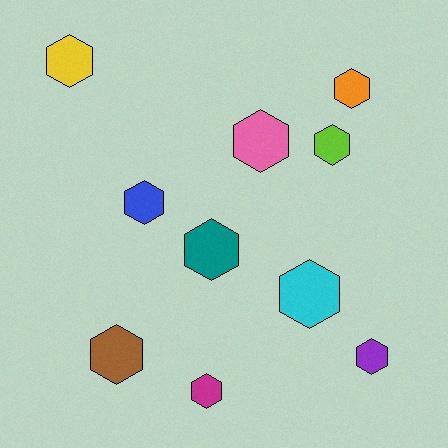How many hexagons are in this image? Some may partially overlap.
There are 10 hexagons.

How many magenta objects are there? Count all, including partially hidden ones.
There is 1 magenta object.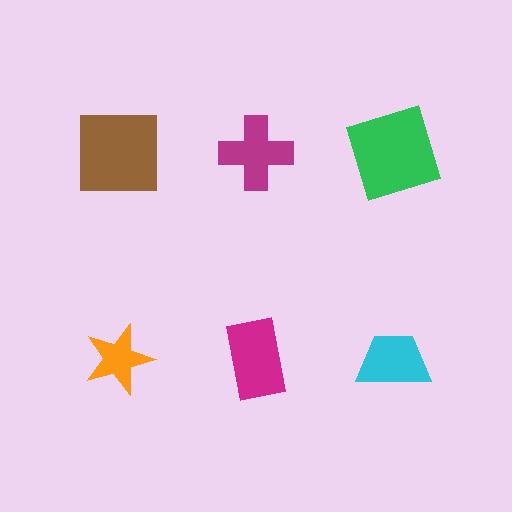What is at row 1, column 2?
A magenta cross.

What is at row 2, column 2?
A magenta rectangle.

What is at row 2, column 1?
An orange star.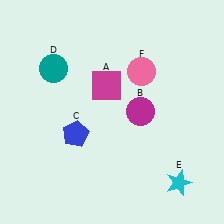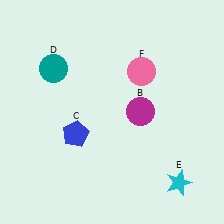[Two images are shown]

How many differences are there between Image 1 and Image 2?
There is 1 difference between the two images.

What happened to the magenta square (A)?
The magenta square (A) was removed in Image 2. It was in the top-left area of Image 1.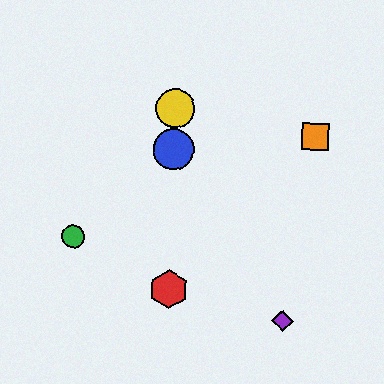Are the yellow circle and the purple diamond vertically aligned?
No, the yellow circle is at x≈176 and the purple diamond is at x≈283.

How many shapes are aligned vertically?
3 shapes (the red hexagon, the blue circle, the yellow circle) are aligned vertically.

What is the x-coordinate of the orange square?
The orange square is at x≈315.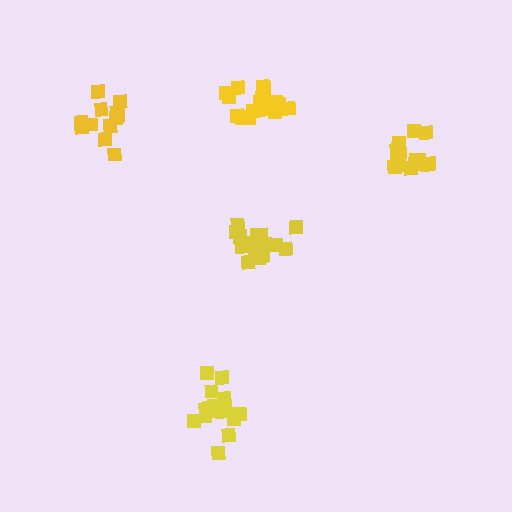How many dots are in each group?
Group 1: 16 dots, Group 2: 17 dots, Group 3: 16 dots, Group 4: 12 dots, Group 5: 16 dots (77 total).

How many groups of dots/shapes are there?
There are 5 groups.